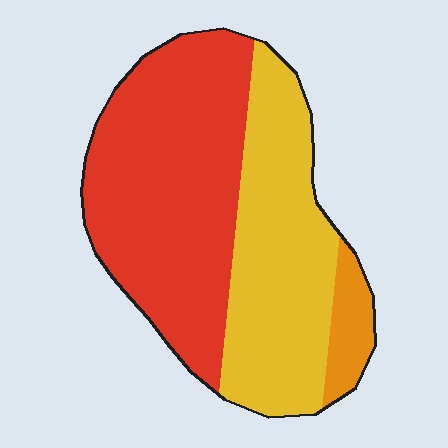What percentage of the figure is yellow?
Yellow covers 40% of the figure.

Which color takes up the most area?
Red, at roughly 55%.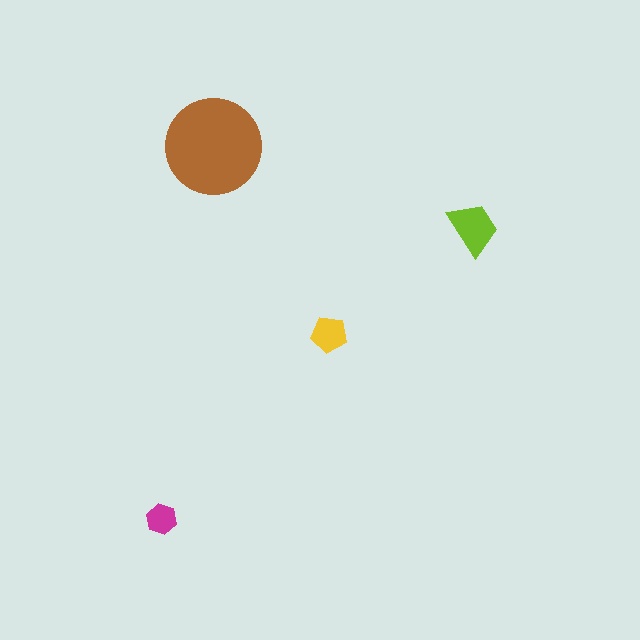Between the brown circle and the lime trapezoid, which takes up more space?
The brown circle.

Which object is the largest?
The brown circle.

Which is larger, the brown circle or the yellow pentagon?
The brown circle.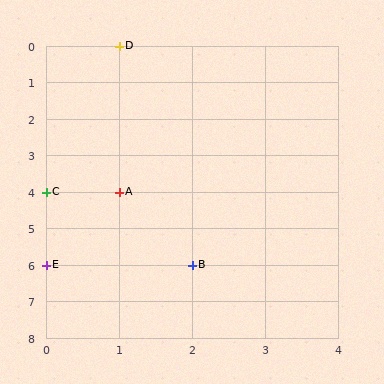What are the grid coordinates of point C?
Point C is at grid coordinates (0, 4).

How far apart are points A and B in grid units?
Points A and B are 1 column and 2 rows apart (about 2.2 grid units diagonally).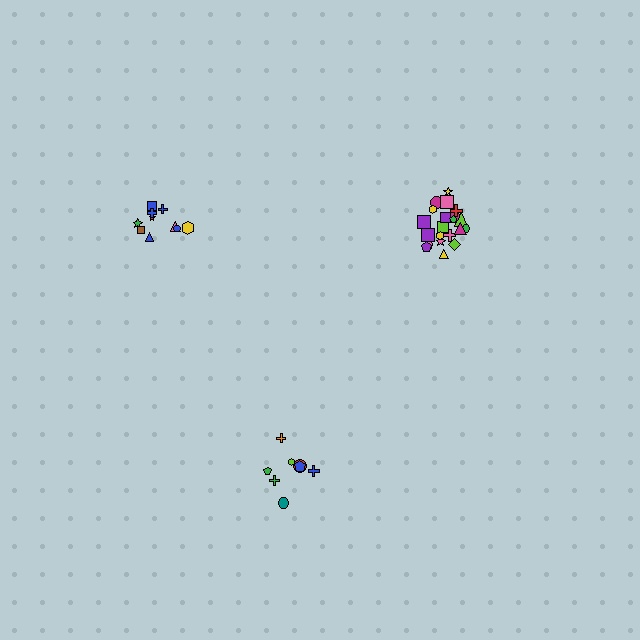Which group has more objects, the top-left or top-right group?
The top-right group.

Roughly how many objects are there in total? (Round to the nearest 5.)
Roughly 40 objects in total.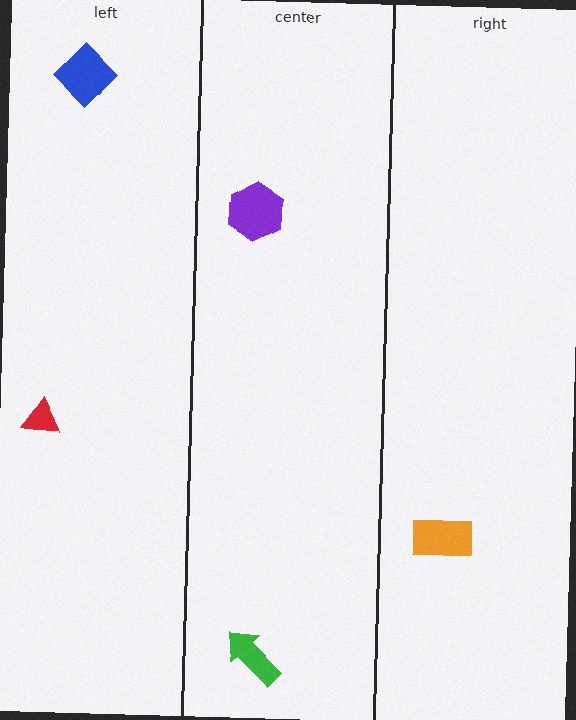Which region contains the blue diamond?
The left region.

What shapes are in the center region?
The green arrow, the purple hexagon.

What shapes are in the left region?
The red triangle, the blue diamond.